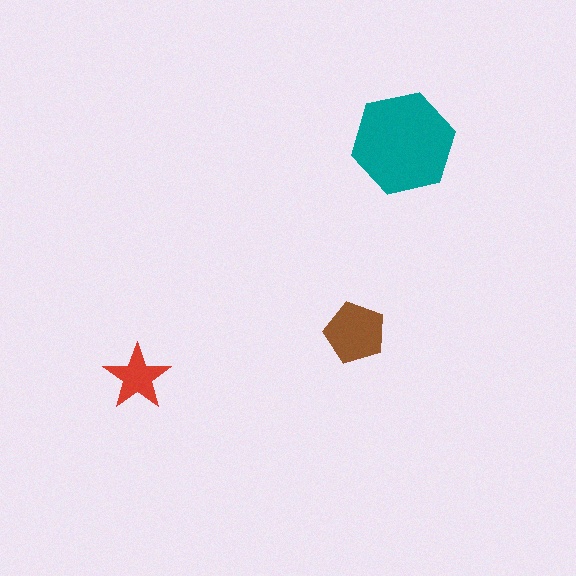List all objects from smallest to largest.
The red star, the brown pentagon, the teal hexagon.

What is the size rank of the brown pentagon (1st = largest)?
2nd.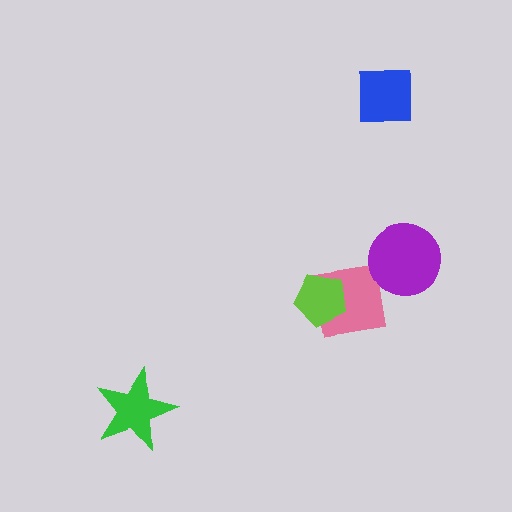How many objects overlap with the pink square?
2 objects overlap with the pink square.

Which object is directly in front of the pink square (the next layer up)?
The lime pentagon is directly in front of the pink square.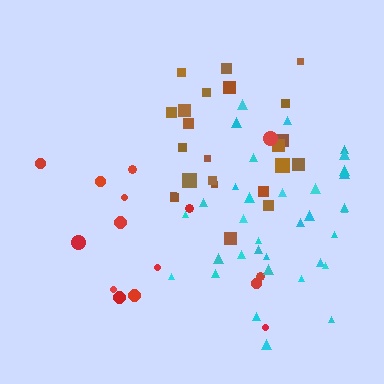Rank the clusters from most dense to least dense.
cyan, brown, red.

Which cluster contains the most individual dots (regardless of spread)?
Cyan (34).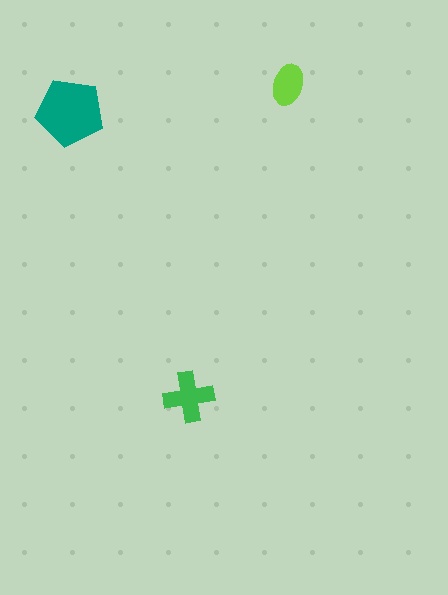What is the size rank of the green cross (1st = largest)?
2nd.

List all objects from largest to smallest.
The teal pentagon, the green cross, the lime ellipse.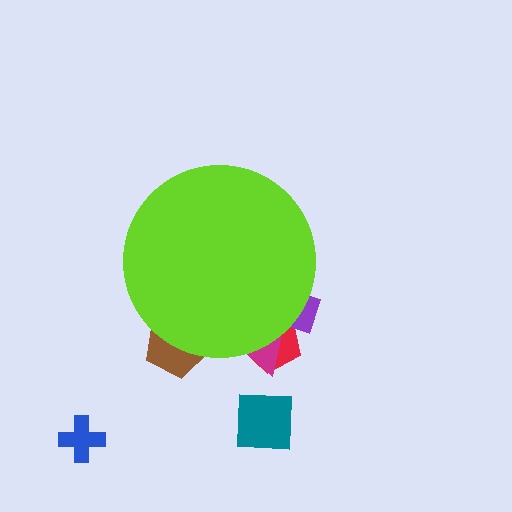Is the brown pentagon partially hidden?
Yes, the brown pentagon is partially hidden behind the lime circle.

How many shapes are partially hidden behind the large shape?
4 shapes are partially hidden.